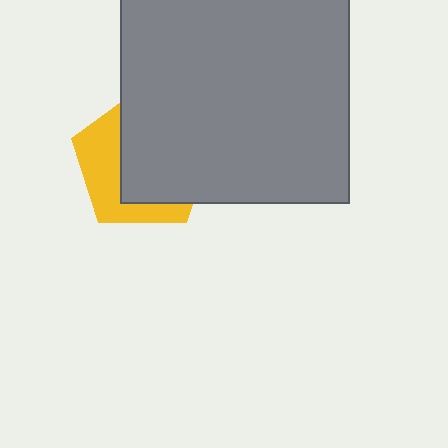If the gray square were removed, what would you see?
You would see the complete yellow pentagon.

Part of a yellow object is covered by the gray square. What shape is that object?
It is a pentagon.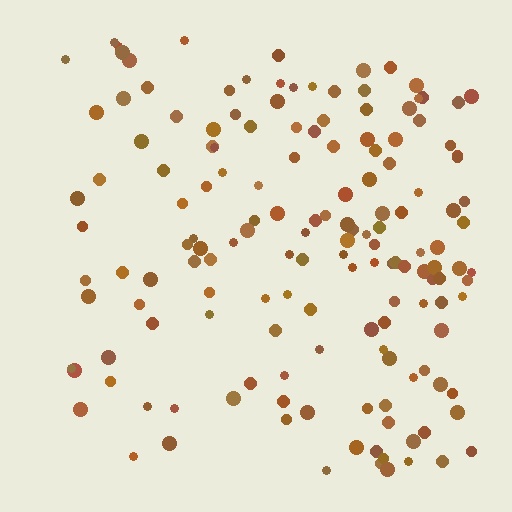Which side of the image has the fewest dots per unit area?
The left.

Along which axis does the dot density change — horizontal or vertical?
Horizontal.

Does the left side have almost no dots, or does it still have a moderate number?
Still a moderate number, just noticeably fewer than the right.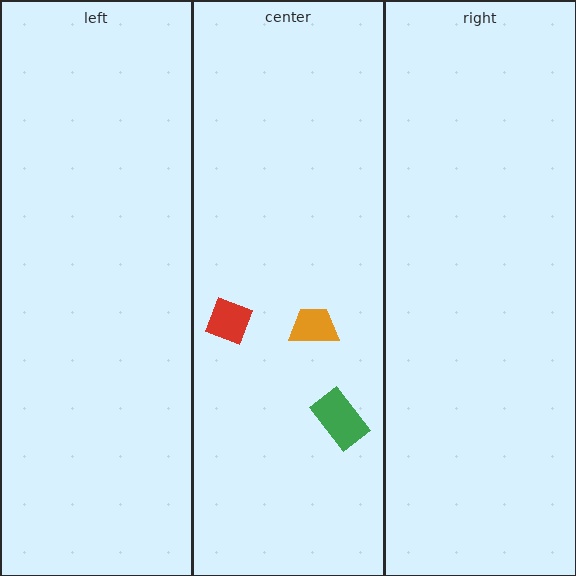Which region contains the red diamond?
The center region.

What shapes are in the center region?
The red diamond, the green rectangle, the orange trapezoid.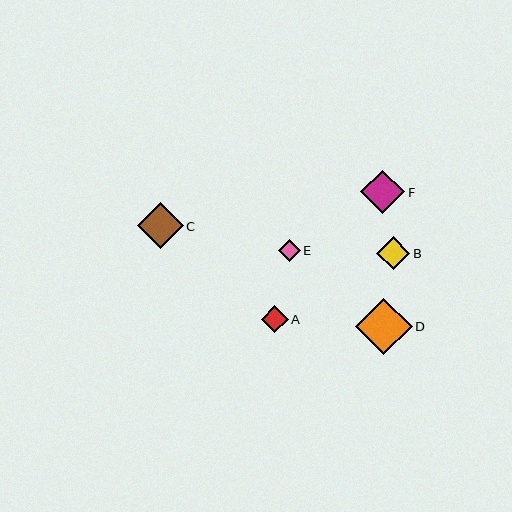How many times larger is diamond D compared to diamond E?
Diamond D is approximately 2.6 times the size of diamond E.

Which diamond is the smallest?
Diamond E is the smallest with a size of approximately 22 pixels.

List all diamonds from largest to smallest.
From largest to smallest: D, C, F, B, A, E.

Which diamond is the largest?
Diamond D is the largest with a size of approximately 57 pixels.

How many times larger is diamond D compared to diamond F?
Diamond D is approximately 1.3 times the size of diamond F.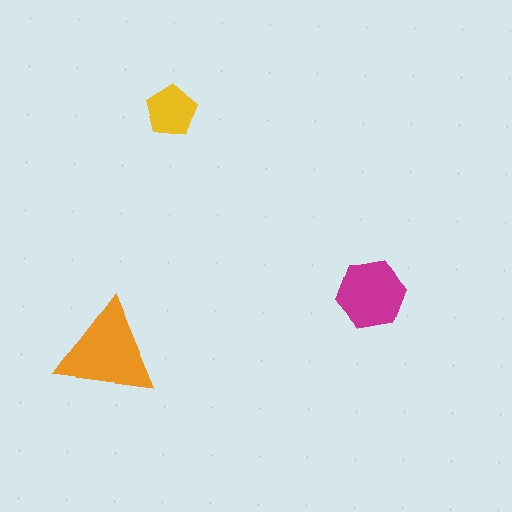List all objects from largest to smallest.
The orange triangle, the magenta hexagon, the yellow pentagon.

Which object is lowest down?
The orange triangle is bottommost.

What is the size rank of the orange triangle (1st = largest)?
1st.